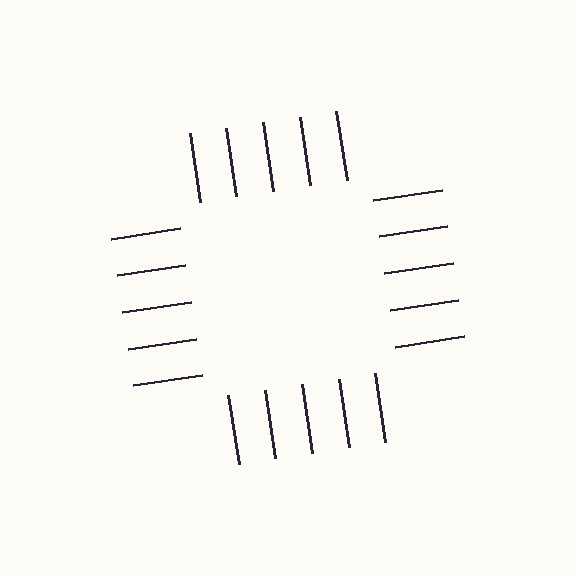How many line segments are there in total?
20 — 5 along each of the 4 edges.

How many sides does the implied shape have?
4 sides — the line-ends trace a square.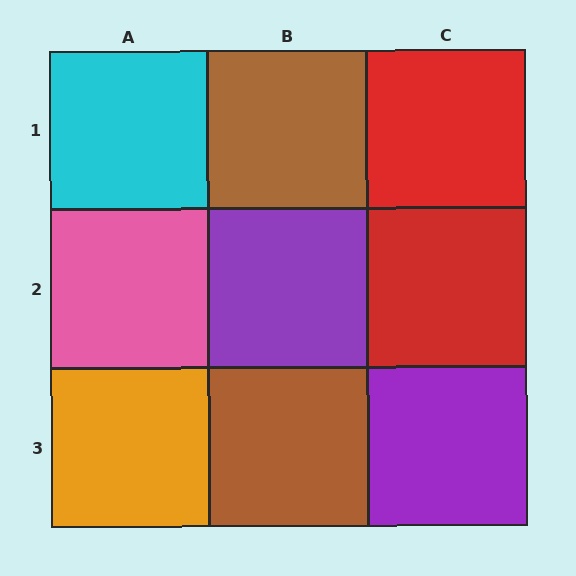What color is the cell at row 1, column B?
Brown.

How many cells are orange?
1 cell is orange.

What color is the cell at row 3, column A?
Orange.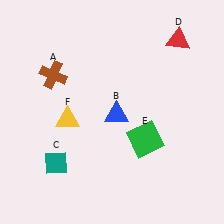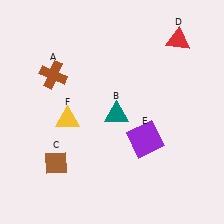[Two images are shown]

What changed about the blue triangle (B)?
In Image 1, B is blue. In Image 2, it changed to teal.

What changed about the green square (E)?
In Image 1, E is green. In Image 2, it changed to purple.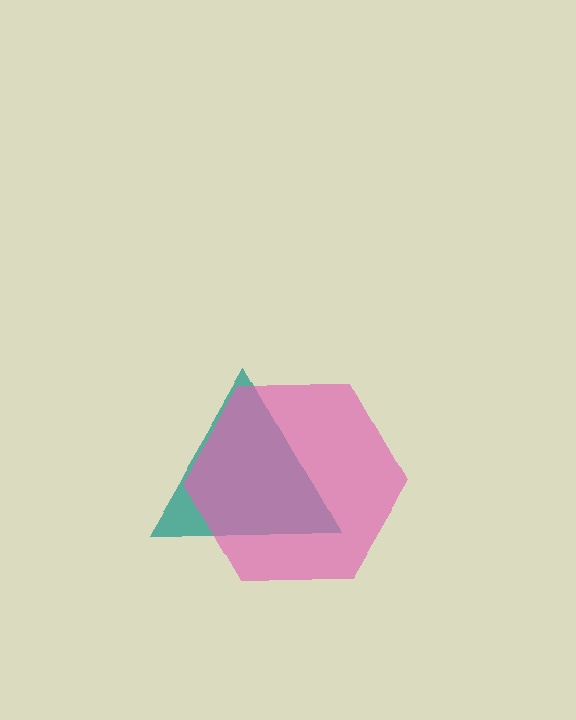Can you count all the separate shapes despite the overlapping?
Yes, there are 2 separate shapes.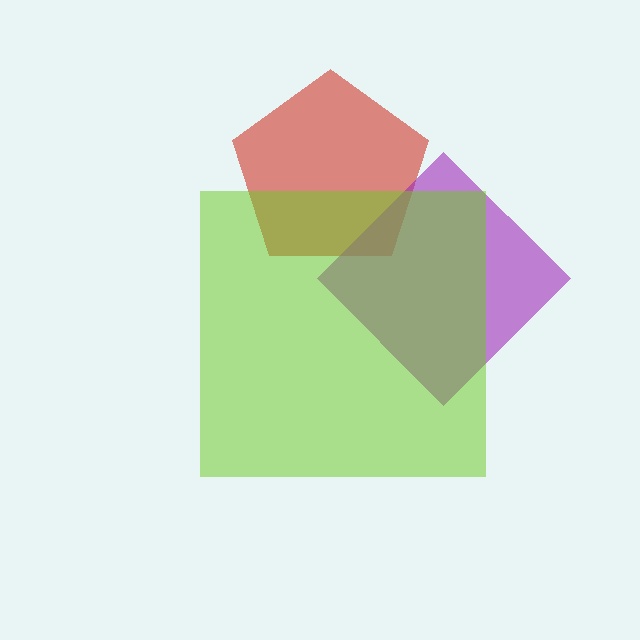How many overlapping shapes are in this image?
There are 3 overlapping shapes in the image.